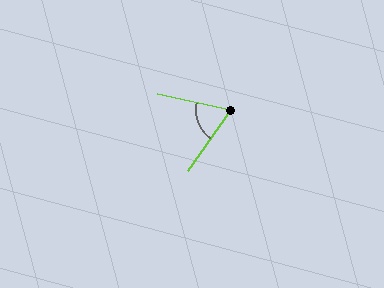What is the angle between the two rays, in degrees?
Approximately 67 degrees.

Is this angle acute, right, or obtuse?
It is acute.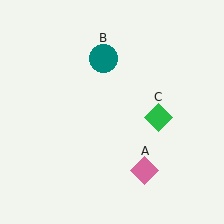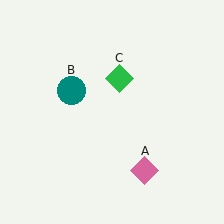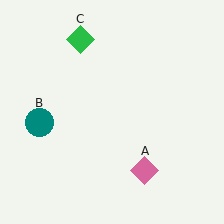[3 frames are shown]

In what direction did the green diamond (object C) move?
The green diamond (object C) moved up and to the left.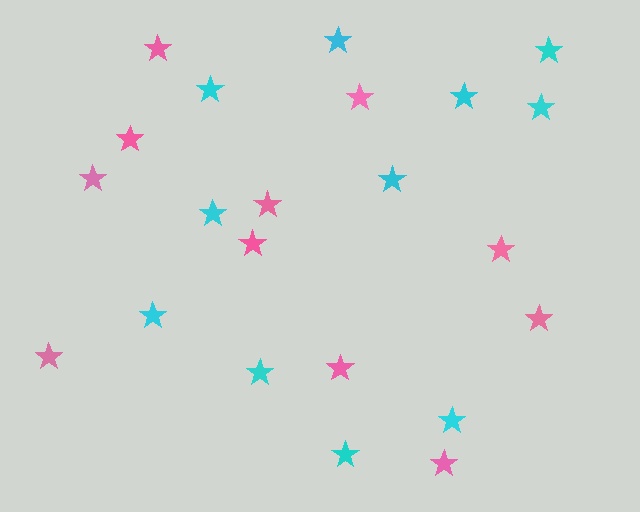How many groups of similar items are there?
There are 2 groups: one group of cyan stars (11) and one group of pink stars (11).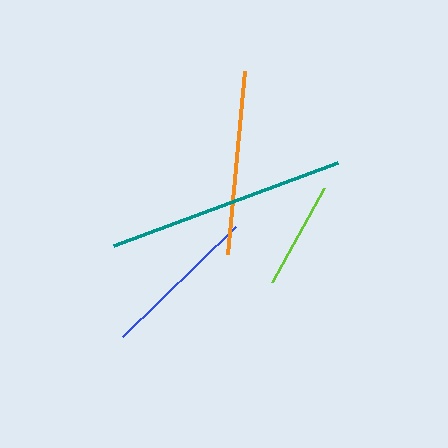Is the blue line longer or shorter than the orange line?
The orange line is longer than the blue line.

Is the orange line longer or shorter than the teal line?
The teal line is longer than the orange line.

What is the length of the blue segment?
The blue segment is approximately 158 pixels long.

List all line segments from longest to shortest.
From longest to shortest: teal, orange, blue, lime.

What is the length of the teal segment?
The teal segment is approximately 238 pixels long.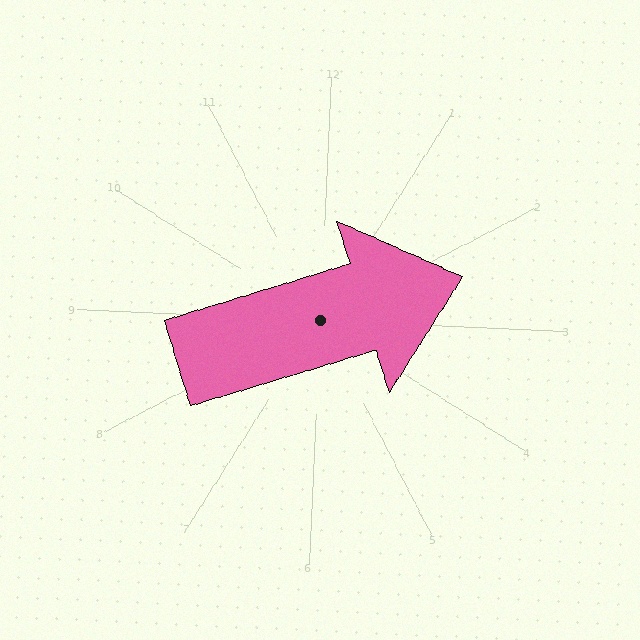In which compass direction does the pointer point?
East.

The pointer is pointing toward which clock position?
Roughly 2 o'clock.